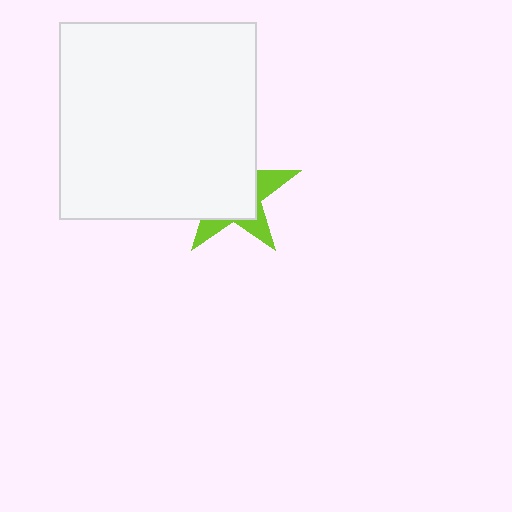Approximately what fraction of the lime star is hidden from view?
Roughly 67% of the lime star is hidden behind the white square.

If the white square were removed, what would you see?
You would see the complete lime star.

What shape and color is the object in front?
The object in front is a white square.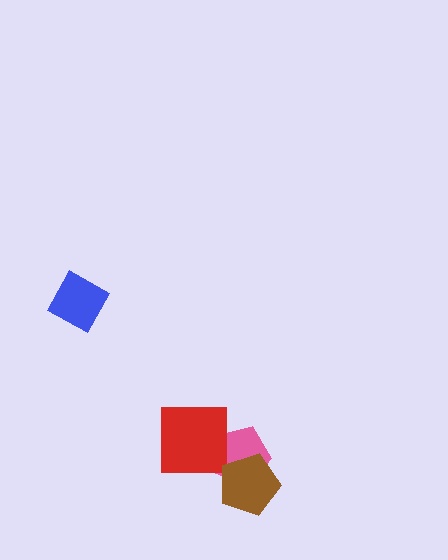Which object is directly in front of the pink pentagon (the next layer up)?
The red square is directly in front of the pink pentagon.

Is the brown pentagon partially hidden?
No, no other shape covers it.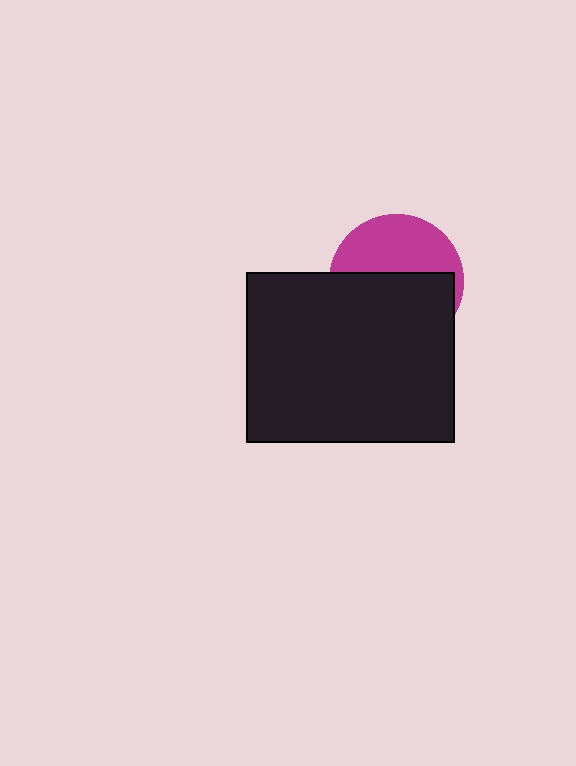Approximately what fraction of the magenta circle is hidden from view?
Roughly 58% of the magenta circle is hidden behind the black rectangle.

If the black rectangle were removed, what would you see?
You would see the complete magenta circle.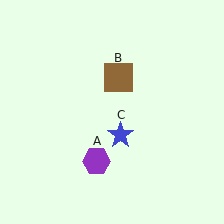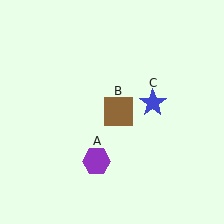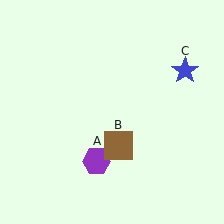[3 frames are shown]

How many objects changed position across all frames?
2 objects changed position: brown square (object B), blue star (object C).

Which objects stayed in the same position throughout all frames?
Purple hexagon (object A) remained stationary.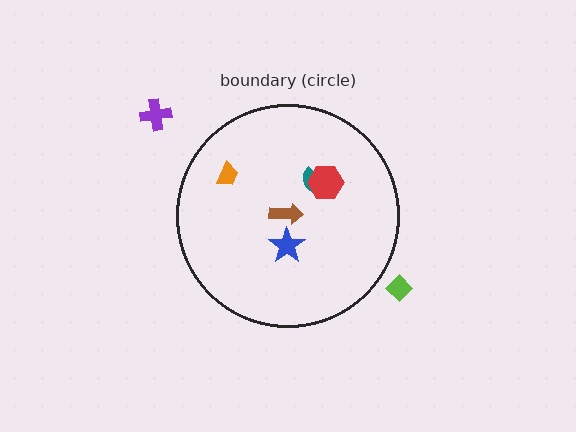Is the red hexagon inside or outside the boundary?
Inside.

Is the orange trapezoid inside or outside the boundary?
Inside.